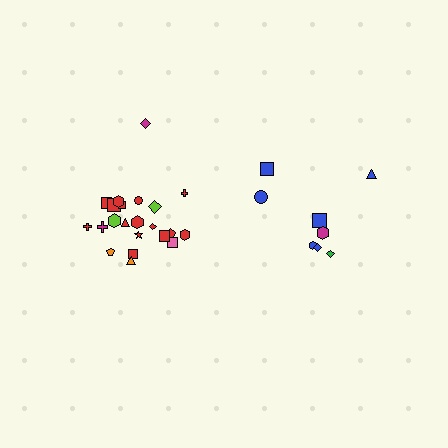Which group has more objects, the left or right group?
The left group.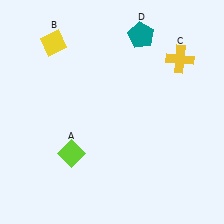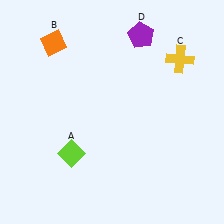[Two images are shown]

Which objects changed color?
B changed from yellow to orange. D changed from teal to purple.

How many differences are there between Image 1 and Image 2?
There are 2 differences between the two images.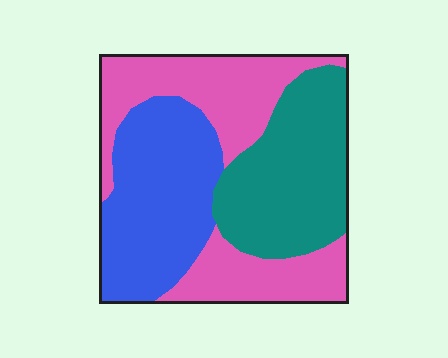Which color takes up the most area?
Pink, at roughly 40%.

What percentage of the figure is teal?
Teal takes up between a sixth and a third of the figure.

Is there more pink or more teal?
Pink.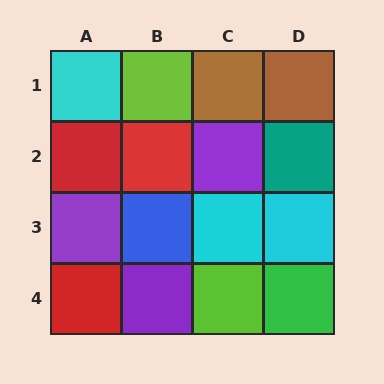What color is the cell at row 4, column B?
Purple.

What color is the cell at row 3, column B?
Blue.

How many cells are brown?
2 cells are brown.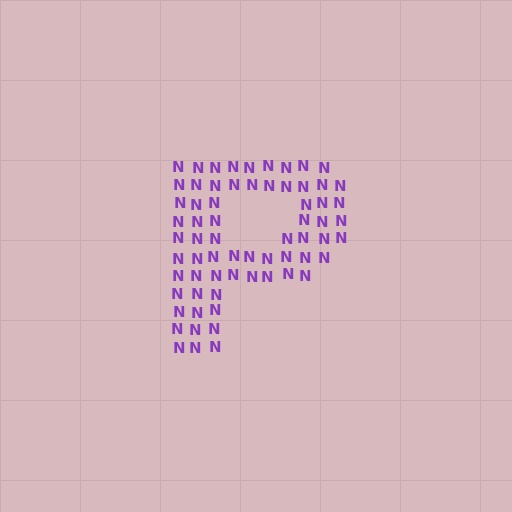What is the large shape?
The large shape is the letter P.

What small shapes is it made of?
It is made of small letter N's.